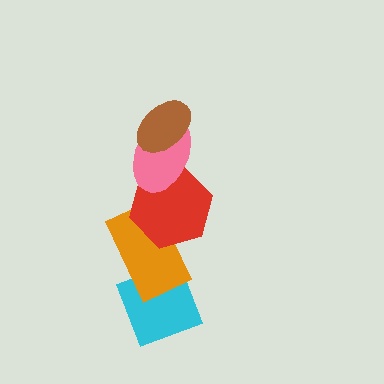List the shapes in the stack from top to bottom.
From top to bottom: the brown ellipse, the pink ellipse, the red hexagon, the orange rectangle, the cyan diamond.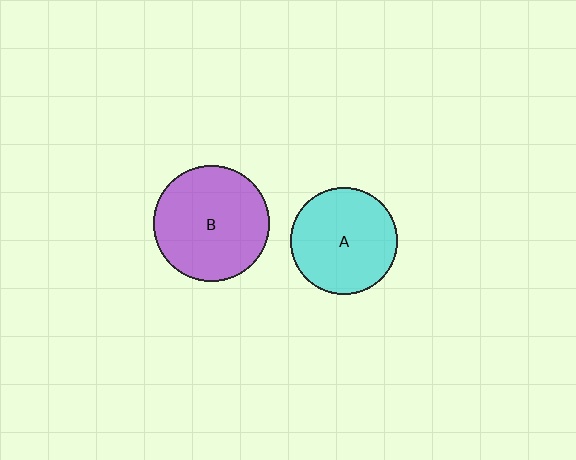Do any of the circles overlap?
No, none of the circles overlap.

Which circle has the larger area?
Circle B (purple).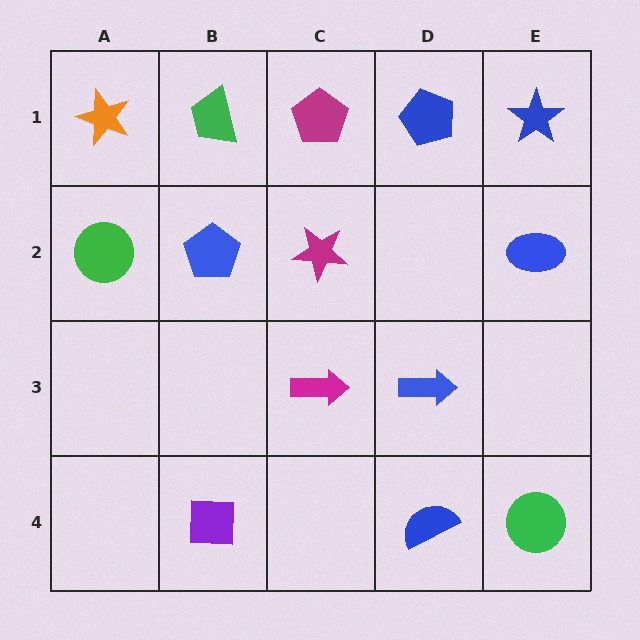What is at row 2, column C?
A magenta star.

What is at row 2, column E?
A blue ellipse.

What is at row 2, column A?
A green circle.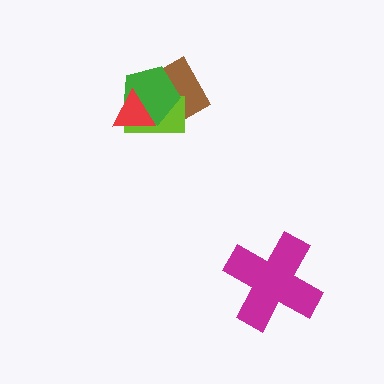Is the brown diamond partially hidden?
Yes, it is partially covered by another shape.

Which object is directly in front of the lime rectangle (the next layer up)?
The green pentagon is directly in front of the lime rectangle.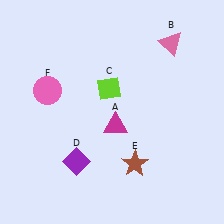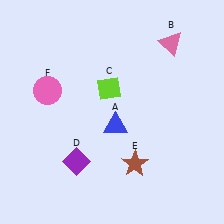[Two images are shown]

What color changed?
The triangle (A) changed from magenta in Image 1 to blue in Image 2.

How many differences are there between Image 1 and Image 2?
There is 1 difference between the two images.